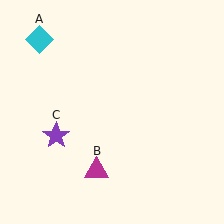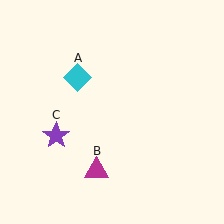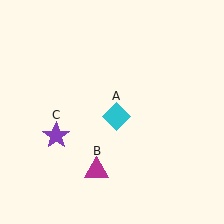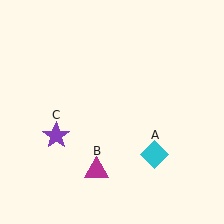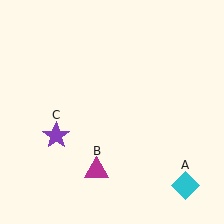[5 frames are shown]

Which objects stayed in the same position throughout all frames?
Magenta triangle (object B) and purple star (object C) remained stationary.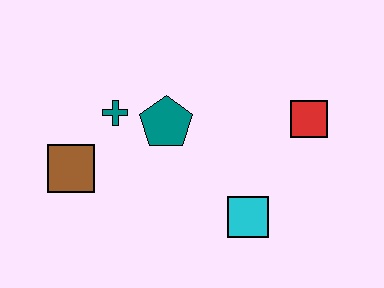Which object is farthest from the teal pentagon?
The red square is farthest from the teal pentagon.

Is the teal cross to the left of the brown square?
No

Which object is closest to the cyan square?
The red square is closest to the cyan square.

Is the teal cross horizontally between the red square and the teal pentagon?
No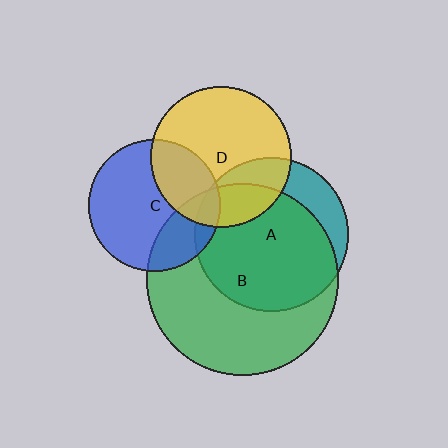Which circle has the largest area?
Circle B (green).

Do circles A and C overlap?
Yes.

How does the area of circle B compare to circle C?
Approximately 2.1 times.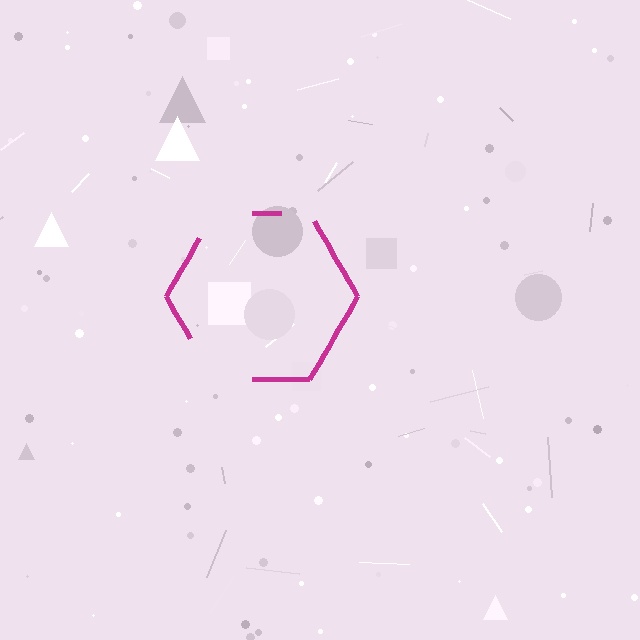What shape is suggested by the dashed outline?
The dashed outline suggests a hexagon.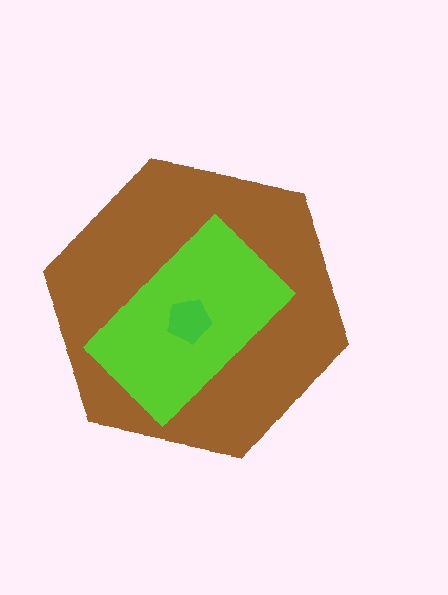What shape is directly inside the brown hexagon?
The lime rectangle.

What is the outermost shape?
The brown hexagon.